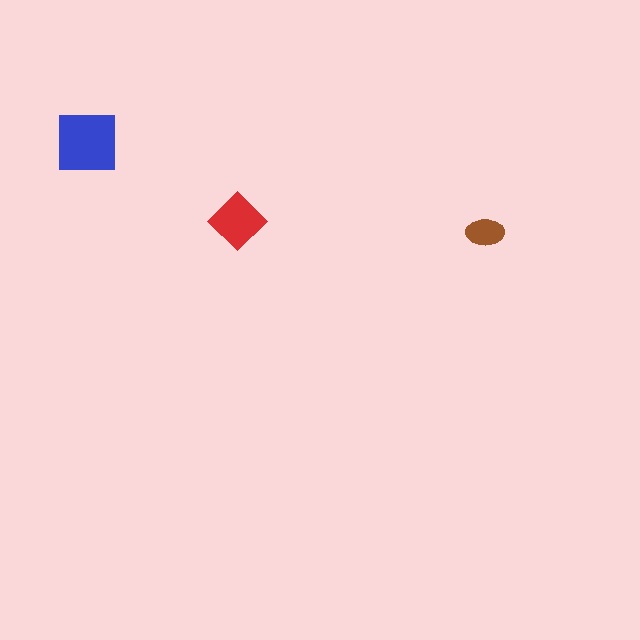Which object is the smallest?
The brown ellipse.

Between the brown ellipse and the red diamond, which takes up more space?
The red diamond.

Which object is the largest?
The blue square.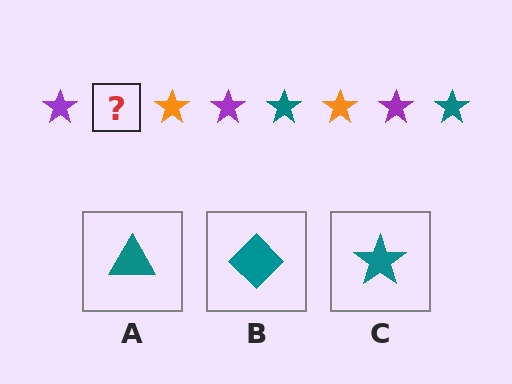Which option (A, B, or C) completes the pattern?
C.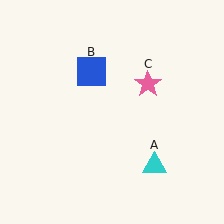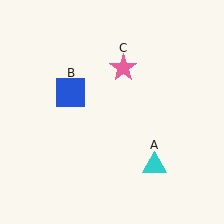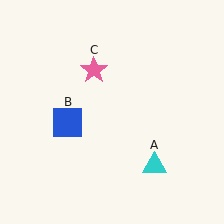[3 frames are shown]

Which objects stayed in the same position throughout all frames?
Cyan triangle (object A) remained stationary.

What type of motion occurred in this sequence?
The blue square (object B), pink star (object C) rotated counterclockwise around the center of the scene.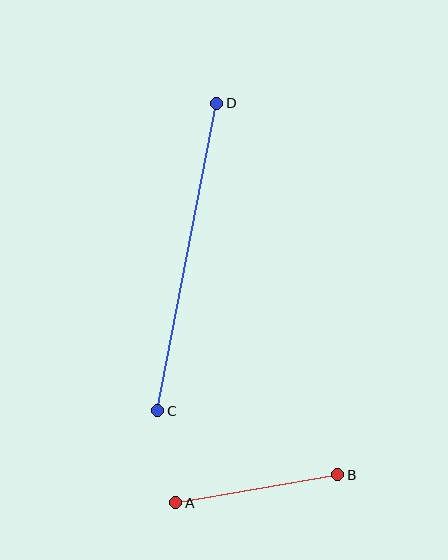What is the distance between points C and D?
The distance is approximately 313 pixels.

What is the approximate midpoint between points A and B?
The midpoint is at approximately (257, 489) pixels.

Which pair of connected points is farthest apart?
Points C and D are farthest apart.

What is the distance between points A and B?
The distance is approximately 164 pixels.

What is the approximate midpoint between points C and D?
The midpoint is at approximately (187, 257) pixels.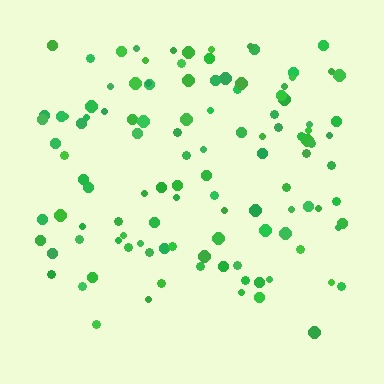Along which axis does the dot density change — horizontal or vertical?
Vertical.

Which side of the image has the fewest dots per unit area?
The bottom.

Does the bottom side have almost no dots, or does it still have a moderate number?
Still a moderate number, just noticeably fewer than the top.